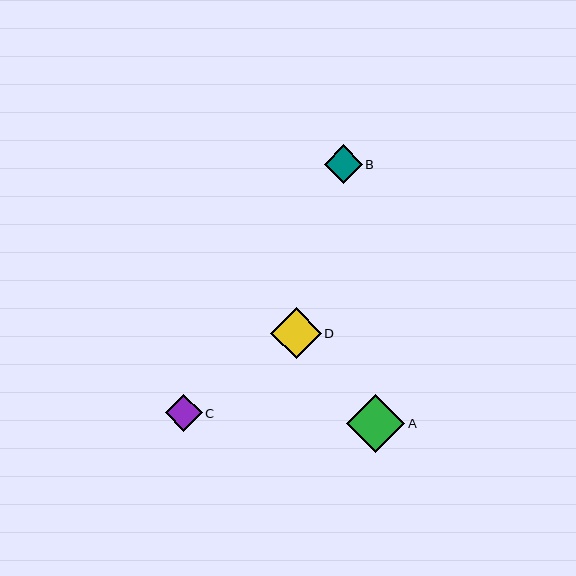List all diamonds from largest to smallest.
From largest to smallest: A, D, B, C.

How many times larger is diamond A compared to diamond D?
Diamond A is approximately 1.2 times the size of diamond D.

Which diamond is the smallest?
Diamond C is the smallest with a size of approximately 37 pixels.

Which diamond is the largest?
Diamond A is the largest with a size of approximately 59 pixels.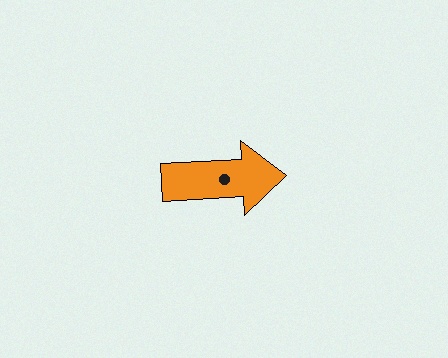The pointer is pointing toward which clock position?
Roughly 3 o'clock.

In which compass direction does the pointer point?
East.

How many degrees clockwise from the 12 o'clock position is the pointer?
Approximately 87 degrees.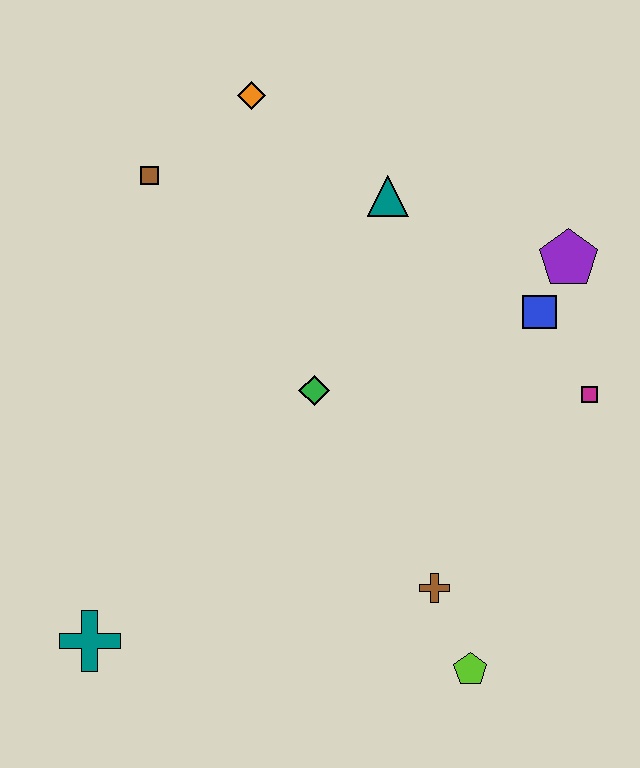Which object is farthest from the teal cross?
The purple pentagon is farthest from the teal cross.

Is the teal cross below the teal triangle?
Yes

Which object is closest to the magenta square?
The blue square is closest to the magenta square.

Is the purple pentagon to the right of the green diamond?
Yes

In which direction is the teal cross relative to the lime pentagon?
The teal cross is to the left of the lime pentagon.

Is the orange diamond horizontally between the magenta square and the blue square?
No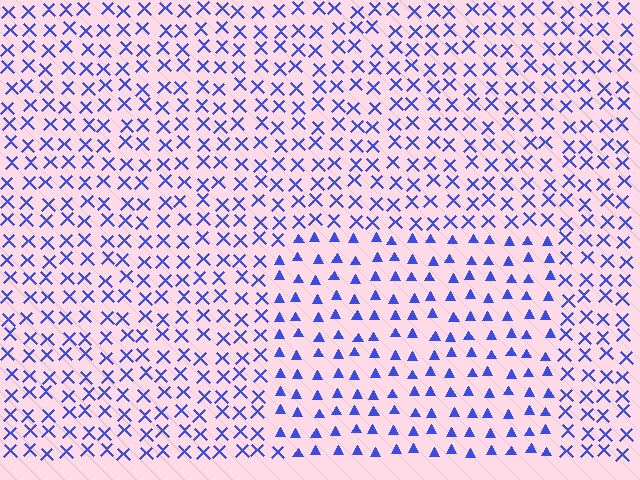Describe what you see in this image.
The image is filled with small blue elements arranged in a uniform grid. A rectangle-shaped region contains triangles, while the surrounding area contains X marks. The boundary is defined purely by the change in element shape.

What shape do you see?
I see a rectangle.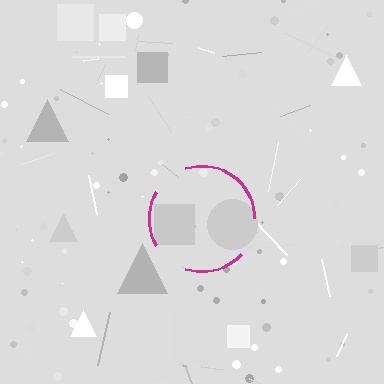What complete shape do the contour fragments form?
The contour fragments form a circle.